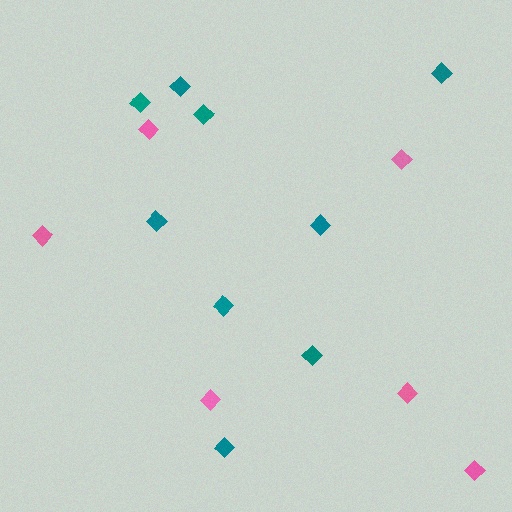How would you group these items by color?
There are 2 groups: one group of teal diamonds (9) and one group of pink diamonds (6).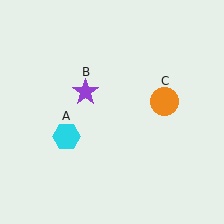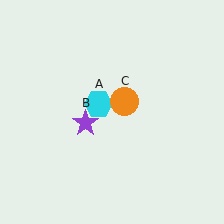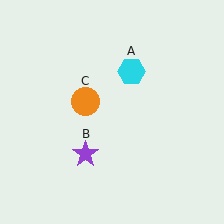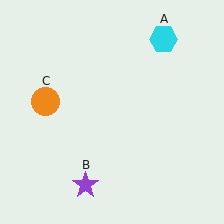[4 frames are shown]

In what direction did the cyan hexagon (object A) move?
The cyan hexagon (object A) moved up and to the right.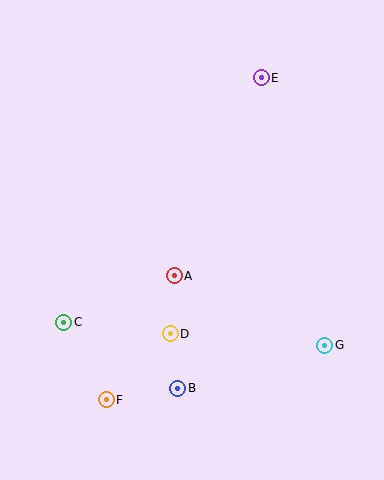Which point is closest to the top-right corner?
Point E is closest to the top-right corner.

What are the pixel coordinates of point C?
Point C is at (64, 322).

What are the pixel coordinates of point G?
Point G is at (325, 345).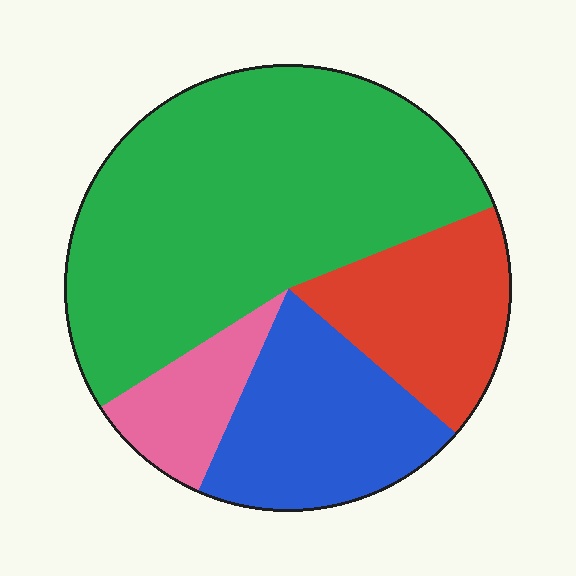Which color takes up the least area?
Pink, at roughly 10%.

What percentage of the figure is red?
Red takes up about one sixth (1/6) of the figure.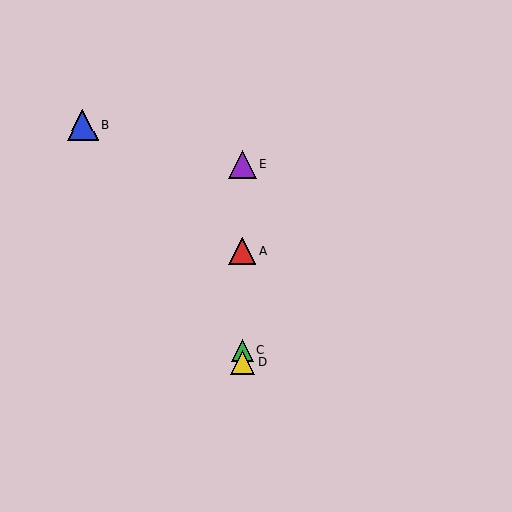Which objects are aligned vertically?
Objects A, C, D, E are aligned vertically.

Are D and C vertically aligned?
Yes, both are at x≈243.